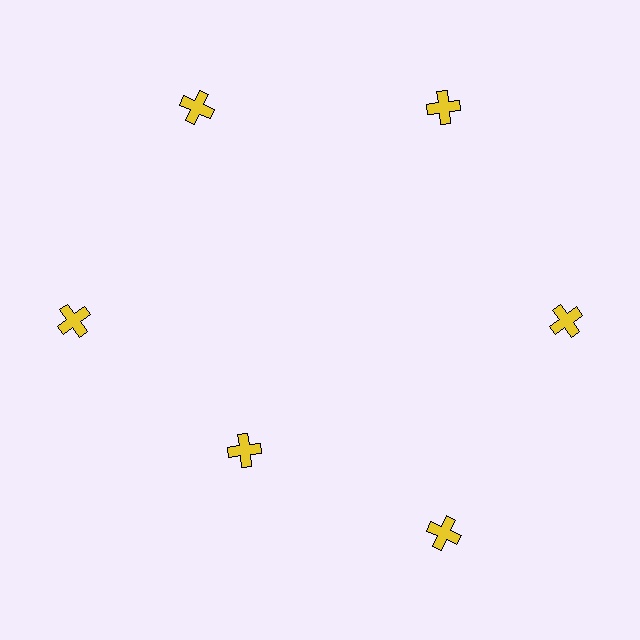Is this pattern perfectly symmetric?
No. The 6 yellow crosses are arranged in a ring, but one element near the 7 o'clock position is pulled inward toward the center, breaking the 6-fold rotational symmetry.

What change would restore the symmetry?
The symmetry would be restored by moving it outward, back onto the ring so that all 6 crosses sit at equal angles and equal distance from the center.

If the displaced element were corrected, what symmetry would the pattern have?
It would have 6-fold rotational symmetry — the pattern would map onto itself every 60 degrees.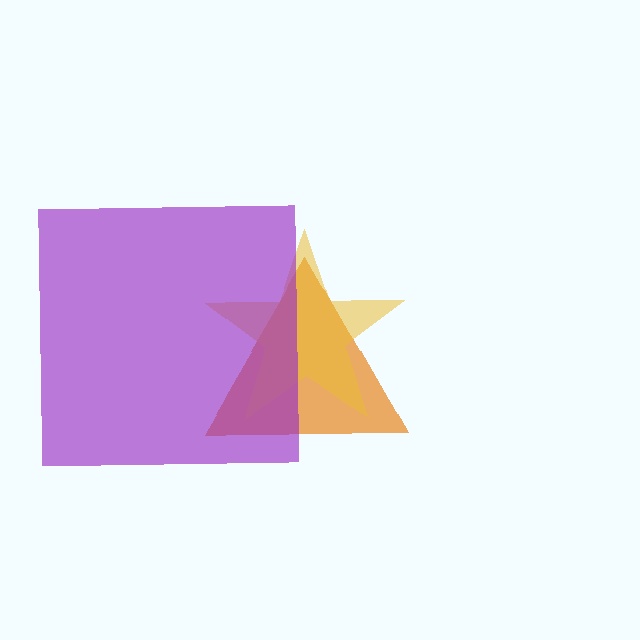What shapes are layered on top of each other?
The layered shapes are: an orange triangle, a yellow star, a purple square.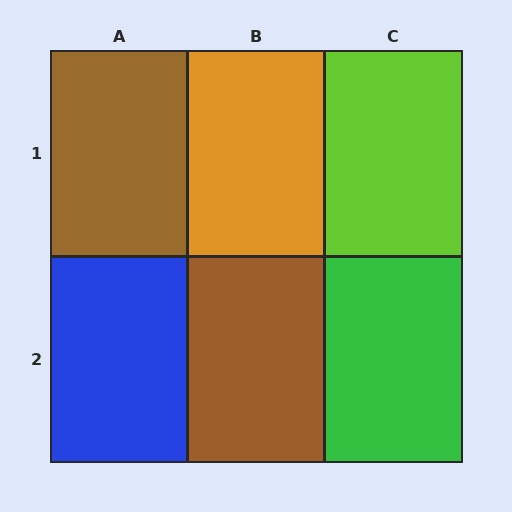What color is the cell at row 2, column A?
Blue.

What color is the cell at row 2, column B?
Brown.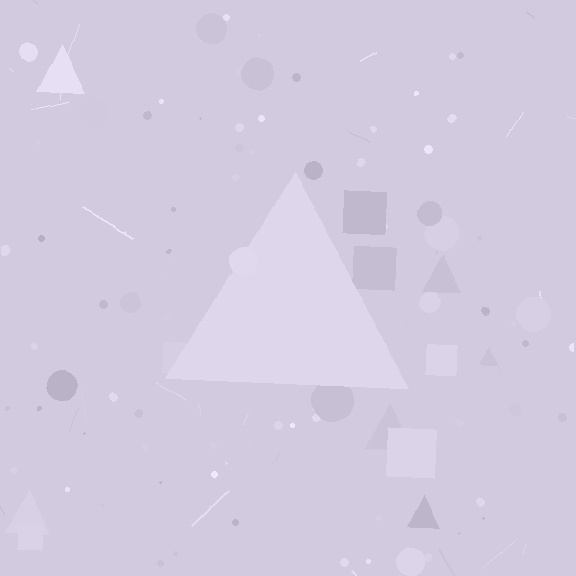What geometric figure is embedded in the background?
A triangle is embedded in the background.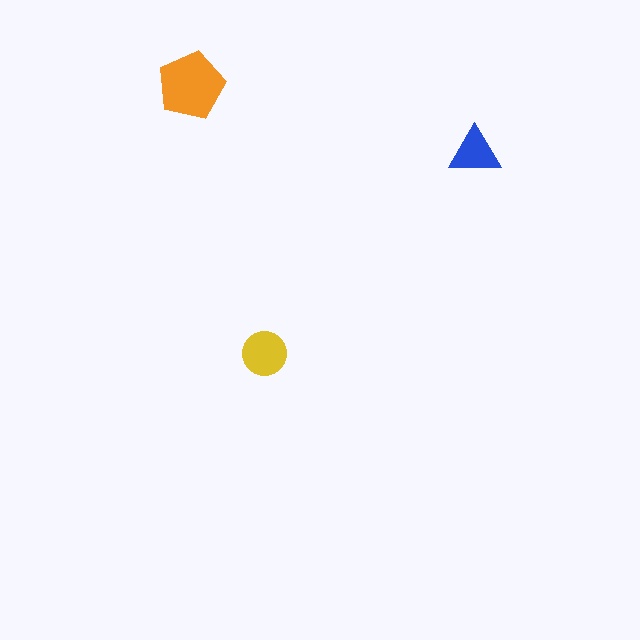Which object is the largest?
The orange pentagon.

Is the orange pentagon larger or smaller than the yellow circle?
Larger.